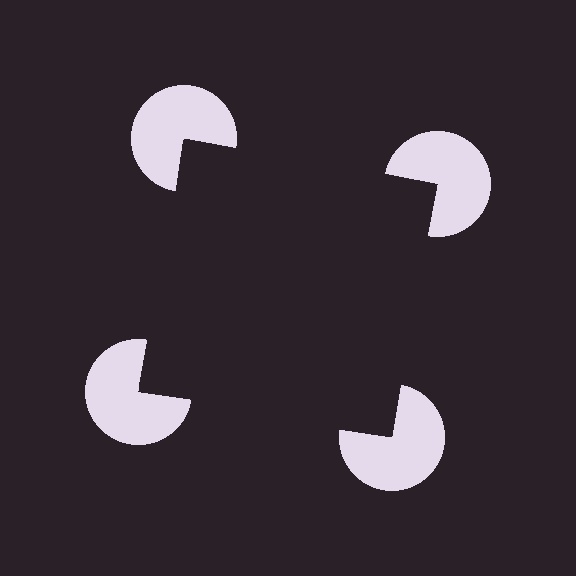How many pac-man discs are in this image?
There are 4 — one at each vertex of the illusory square.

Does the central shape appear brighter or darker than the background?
It typically appears slightly darker than the background, even though no actual brightness change is drawn.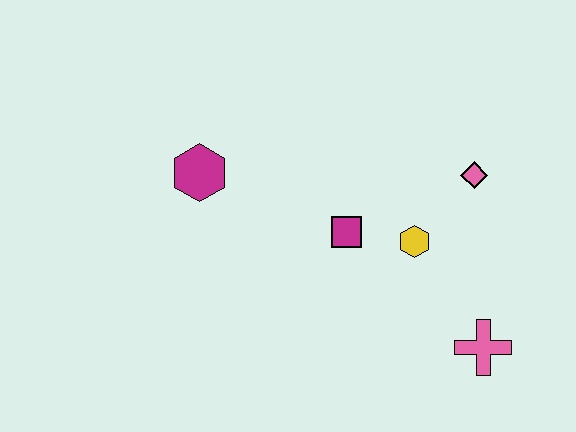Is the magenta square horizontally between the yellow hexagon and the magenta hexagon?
Yes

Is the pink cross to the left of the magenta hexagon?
No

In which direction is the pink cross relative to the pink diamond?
The pink cross is below the pink diamond.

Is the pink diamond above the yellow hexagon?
Yes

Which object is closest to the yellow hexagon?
The magenta square is closest to the yellow hexagon.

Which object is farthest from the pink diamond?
The magenta hexagon is farthest from the pink diamond.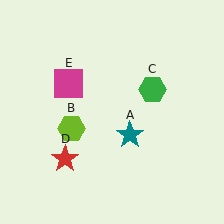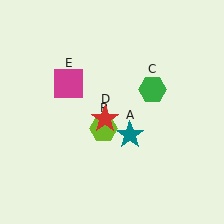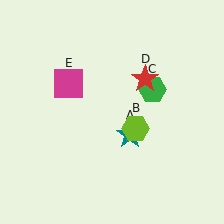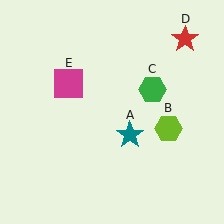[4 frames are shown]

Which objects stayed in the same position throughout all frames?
Teal star (object A) and green hexagon (object C) and magenta square (object E) remained stationary.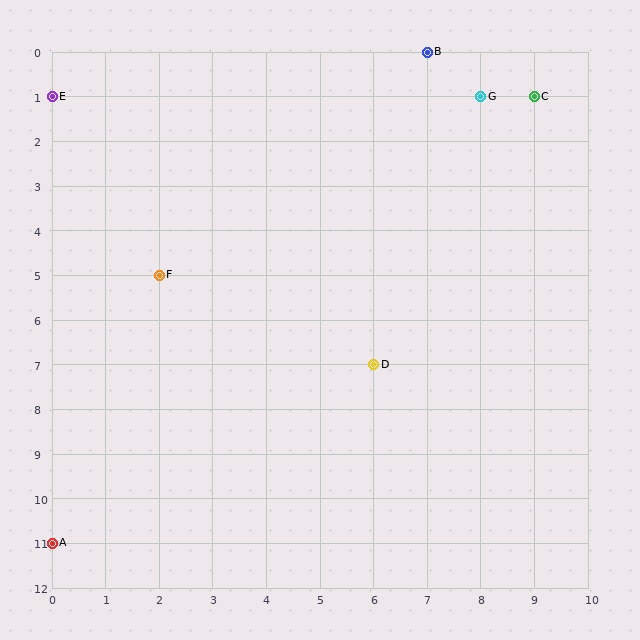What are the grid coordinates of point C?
Point C is at grid coordinates (9, 1).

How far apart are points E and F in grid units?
Points E and F are 2 columns and 4 rows apart (about 4.5 grid units diagonally).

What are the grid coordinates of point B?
Point B is at grid coordinates (7, 0).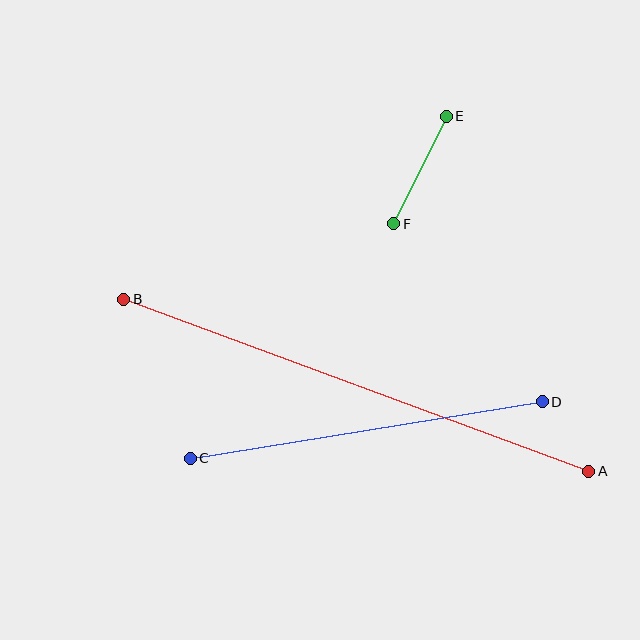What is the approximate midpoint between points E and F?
The midpoint is at approximately (420, 170) pixels.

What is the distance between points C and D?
The distance is approximately 356 pixels.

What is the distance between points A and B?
The distance is approximately 496 pixels.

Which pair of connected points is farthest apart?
Points A and B are farthest apart.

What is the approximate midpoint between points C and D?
The midpoint is at approximately (366, 430) pixels.